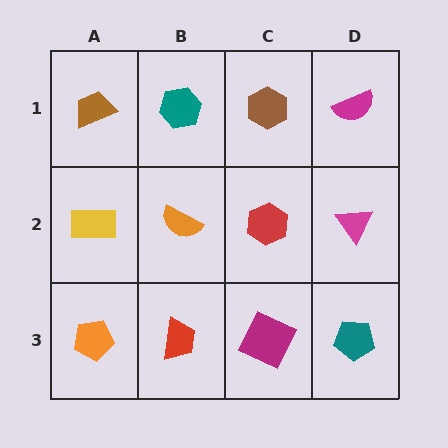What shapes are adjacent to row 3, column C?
A red hexagon (row 2, column C), a red trapezoid (row 3, column B), a teal pentagon (row 3, column D).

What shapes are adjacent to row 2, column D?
A magenta semicircle (row 1, column D), a teal pentagon (row 3, column D), a red hexagon (row 2, column C).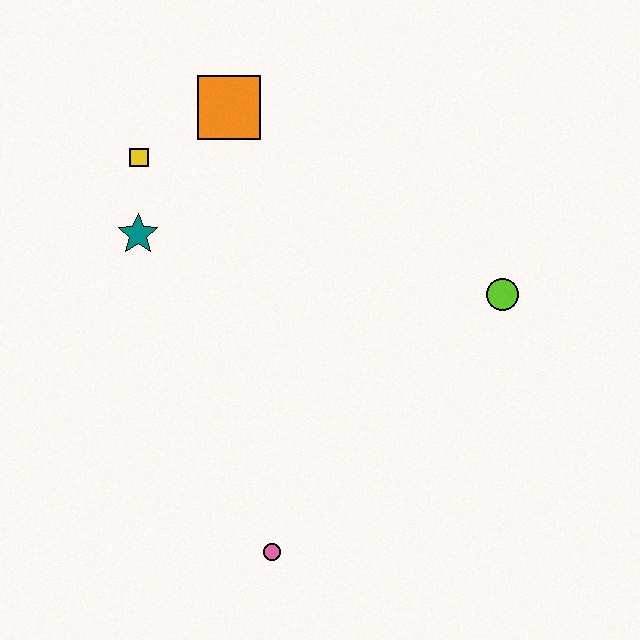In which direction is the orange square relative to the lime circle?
The orange square is to the left of the lime circle.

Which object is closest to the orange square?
The yellow square is closest to the orange square.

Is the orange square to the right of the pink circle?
No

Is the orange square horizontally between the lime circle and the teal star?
Yes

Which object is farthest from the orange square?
The pink circle is farthest from the orange square.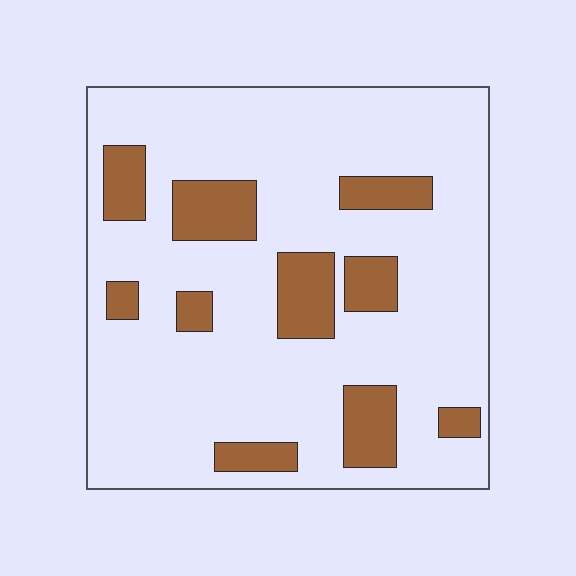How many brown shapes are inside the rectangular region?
10.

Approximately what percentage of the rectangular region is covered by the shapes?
Approximately 20%.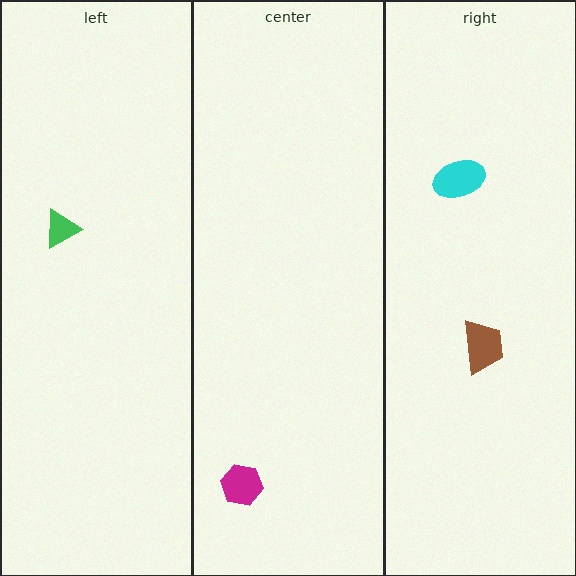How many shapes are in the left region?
1.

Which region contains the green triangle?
The left region.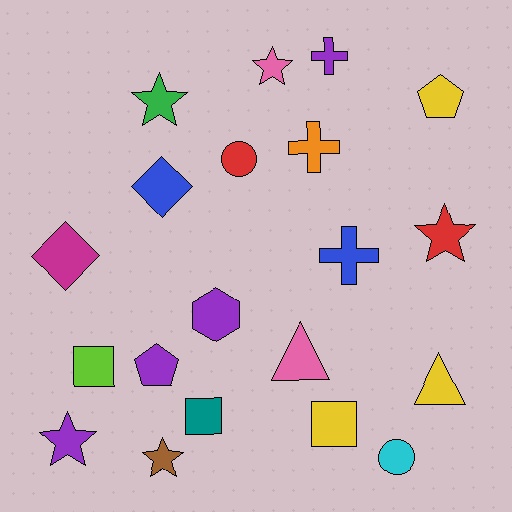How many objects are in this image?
There are 20 objects.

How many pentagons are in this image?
There are 2 pentagons.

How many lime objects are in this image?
There is 1 lime object.